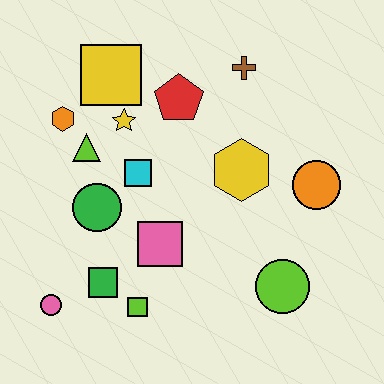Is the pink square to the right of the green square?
Yes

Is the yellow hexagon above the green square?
Yes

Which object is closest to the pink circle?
The green square is closest to the pink circle.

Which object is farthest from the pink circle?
The brown cross is farthest from the pink circle.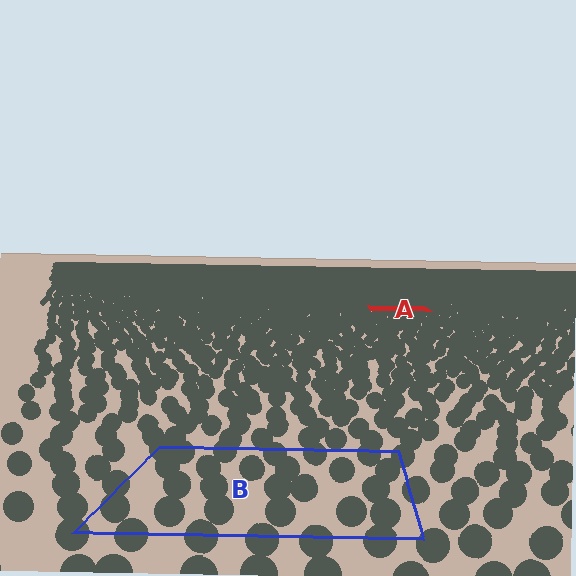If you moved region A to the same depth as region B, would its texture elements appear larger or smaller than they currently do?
They would appear larger. At a closer depth, the same texture elements are projected at a bigger on-screen size.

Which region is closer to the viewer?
Region B is closer. The texture elements there are larger and more spread out.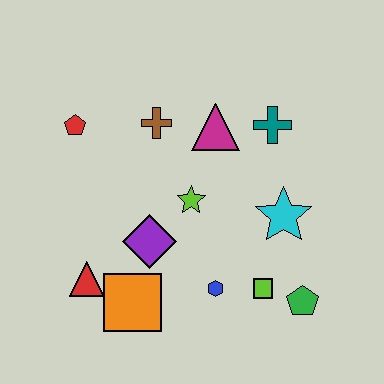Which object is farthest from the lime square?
The red pentagon is farthest from the lime square.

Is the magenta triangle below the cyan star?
No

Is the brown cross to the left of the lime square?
Yes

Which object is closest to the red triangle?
The orange square is closest to the red triangle.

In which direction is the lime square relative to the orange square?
The lime square is to the right of the orange square.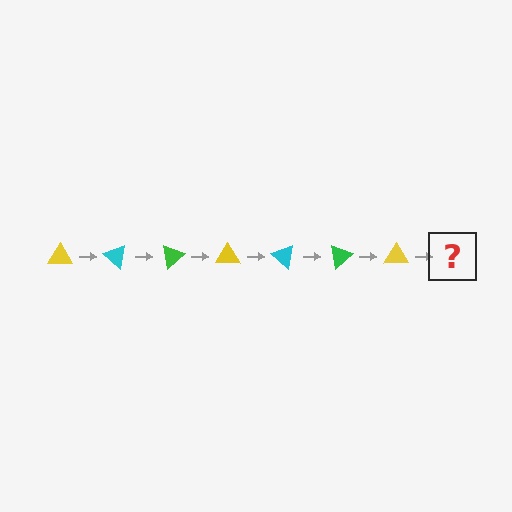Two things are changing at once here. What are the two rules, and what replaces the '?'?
The two rules are that it rotates 40 degrees each step and the color cycles through yellow, cyan, and green. The '?' should be a cyan triangle, rotated 280 degrees from the start.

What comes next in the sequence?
The next element should be a cyan triangle, rotated 280 degrees from the start.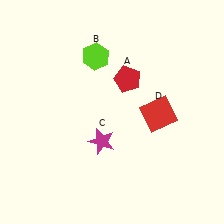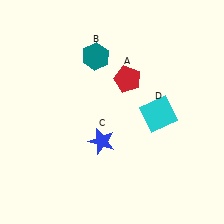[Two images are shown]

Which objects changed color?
B changed from lime to teal. C changed from magenta to blue. D changed from red to cyan.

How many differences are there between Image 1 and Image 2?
There are 3 differences between the two images.